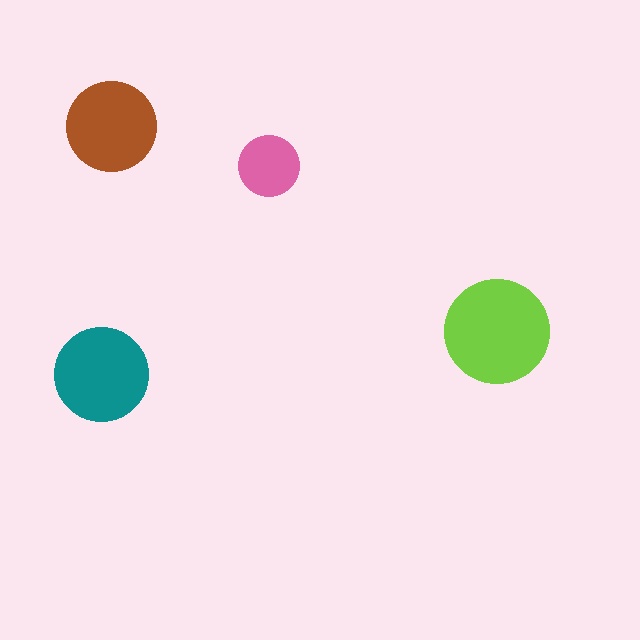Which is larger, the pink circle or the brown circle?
The brown one.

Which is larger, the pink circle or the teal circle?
The teal one.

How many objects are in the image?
There are 4 objects in the image.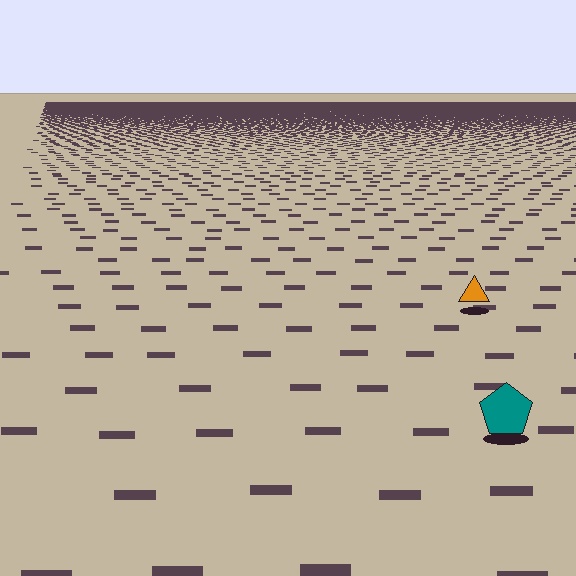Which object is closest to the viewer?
The teal pentagon is closest. The texture marks near it are larger and more spread out.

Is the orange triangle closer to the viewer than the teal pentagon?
No. The teal pentagon is closer — you can tell from the texture gradient: the ground texture is coarser near it.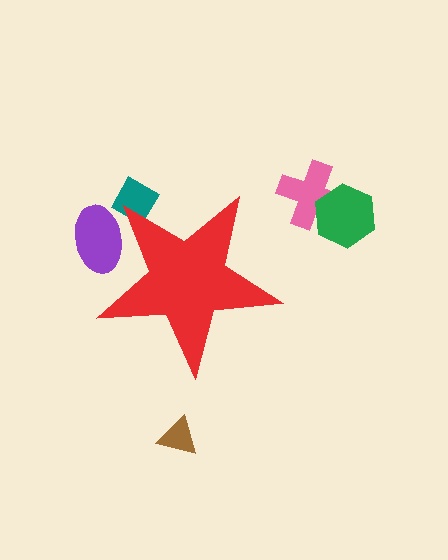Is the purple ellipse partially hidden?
Yes, the purple ellipse is partially hidden behind the red star.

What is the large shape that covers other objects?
A red star.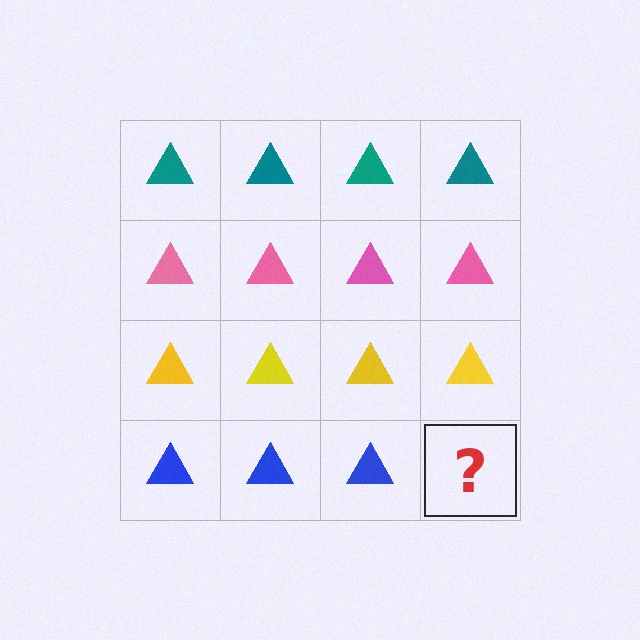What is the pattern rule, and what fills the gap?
The rule is that each row has a consistent color. The gap should be filled with a blue triangle.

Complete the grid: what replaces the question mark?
The question mark should be replaced with a blue triangle.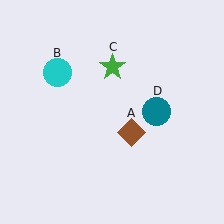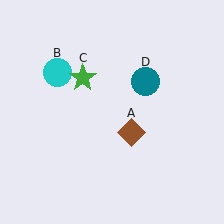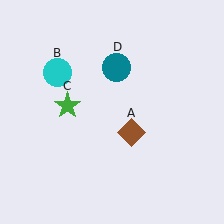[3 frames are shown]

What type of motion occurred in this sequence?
The green star (object C), teal circle (object D) rotated counterclockwise around the center of the scene.